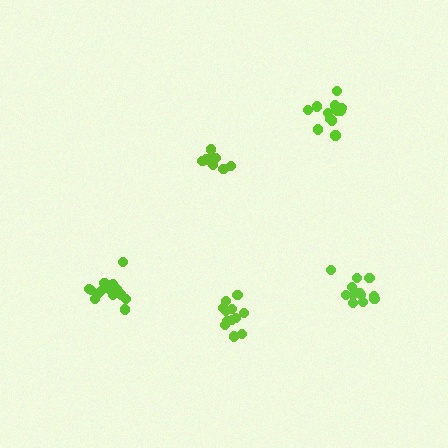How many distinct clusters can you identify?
There are 5 distinct clusters.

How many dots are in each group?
Group 1: 15 dots, Group 2: 9 dots, Group 3: 13 dots, Group 4: 12 dots, Group 5: 12 dots (61 total).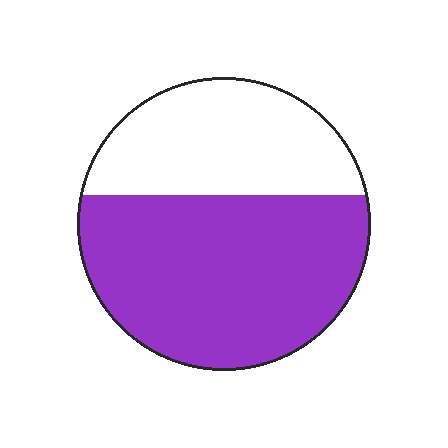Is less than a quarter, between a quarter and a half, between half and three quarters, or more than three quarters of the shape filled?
Between half and three quarters.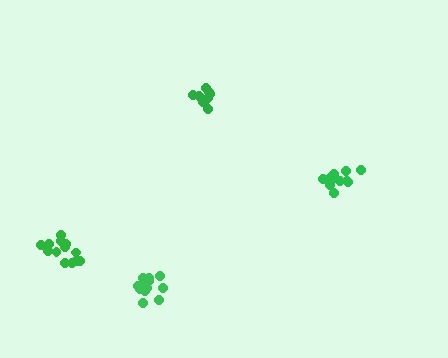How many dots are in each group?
Group 1: 13 dots, Group 2: 13 dots, Group 3: 10 dots, Group 4: 11 dots (47 total).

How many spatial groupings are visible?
There are 4 spatial groupings.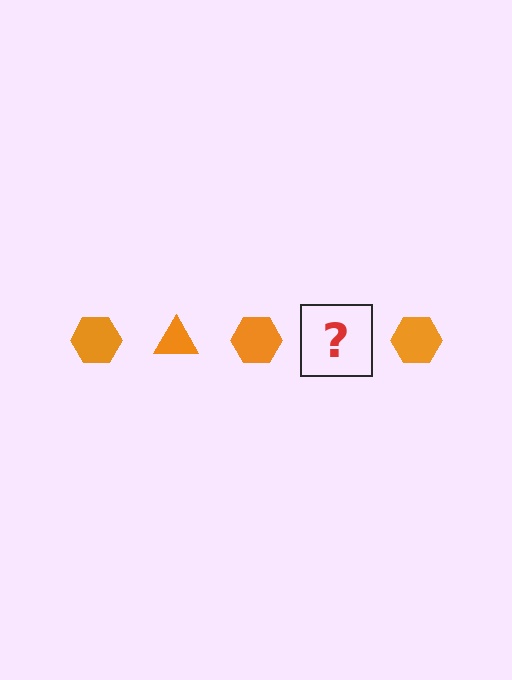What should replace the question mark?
The question mark should be replaced with an orange triangle.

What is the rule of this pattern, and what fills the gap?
The rule is that the pattern cycles through hexagon, triangle shapes in orange. The gap should be filled with an orange triangle.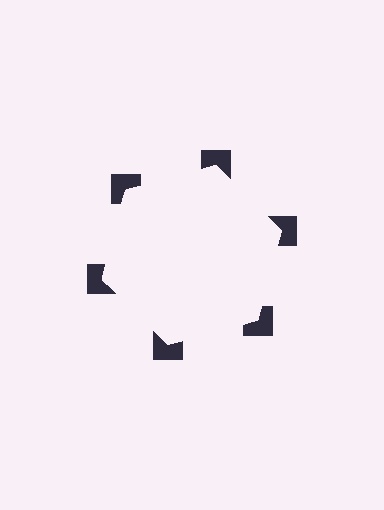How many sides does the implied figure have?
6 sides.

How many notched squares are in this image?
There are 6 — one at each vertex of the illusory hexagon.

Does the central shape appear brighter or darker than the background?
It typically appears slightly brighter than the background, even though no actual brightness change is drawn.